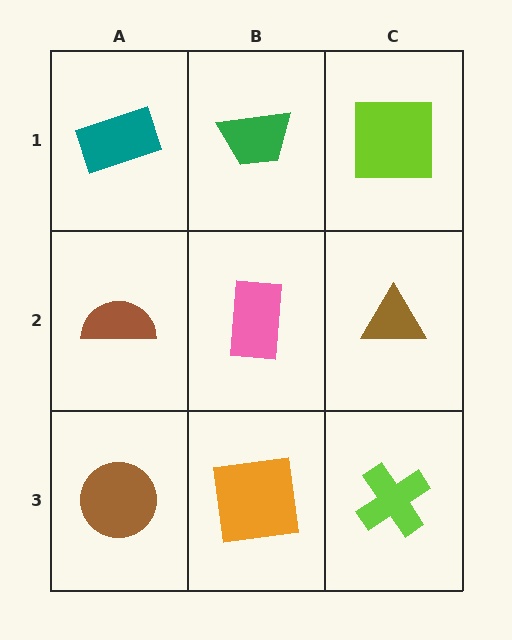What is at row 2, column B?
A pink rectangle.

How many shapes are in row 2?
3 shapes.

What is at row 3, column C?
A lime cross.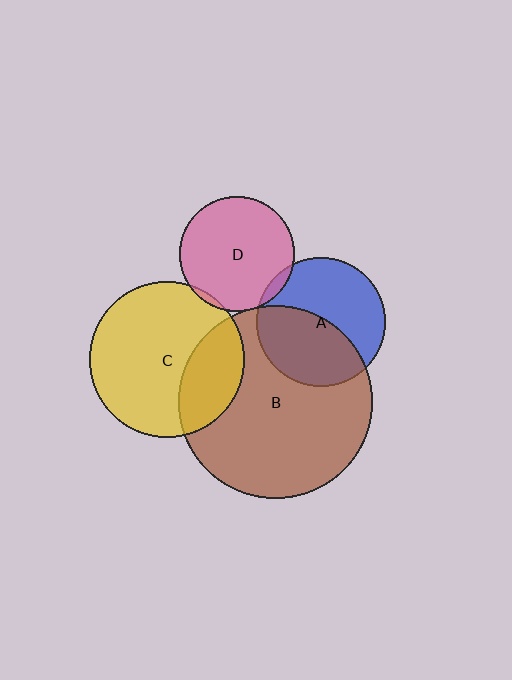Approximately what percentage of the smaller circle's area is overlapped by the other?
Approximately 25%.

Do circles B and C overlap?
Yes.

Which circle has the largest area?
Circle B (brown).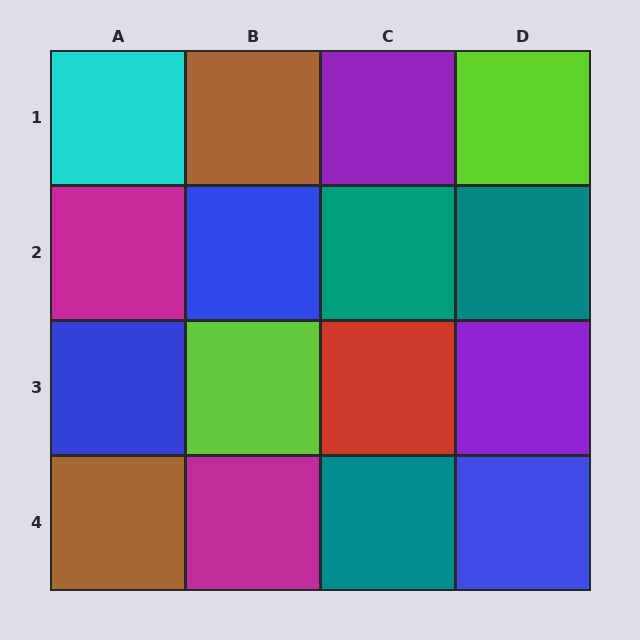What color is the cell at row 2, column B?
Blue.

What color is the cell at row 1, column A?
Cyan.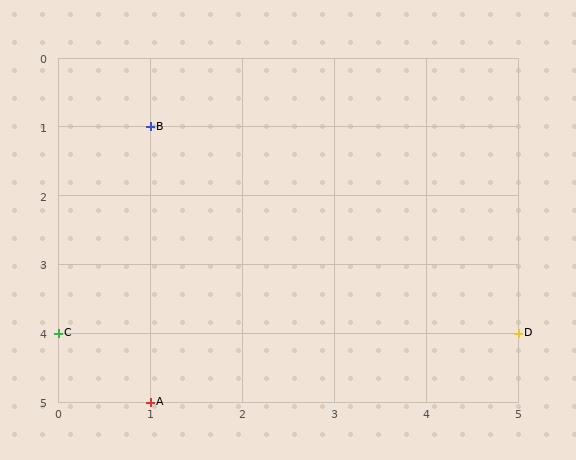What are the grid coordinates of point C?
Point C is at grid coordinates (0, 4).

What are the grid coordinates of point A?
Point A is at grid coordinates (1, 5).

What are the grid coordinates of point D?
Point D is at grid coordinates (5, 4).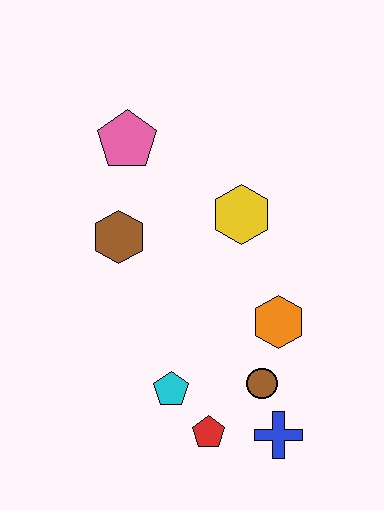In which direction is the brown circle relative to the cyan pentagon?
The brown circle is to the right of the cyan pentagon.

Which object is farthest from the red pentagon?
The pink pentagon is farthest from the red pentagon.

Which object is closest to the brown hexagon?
The pink pentagon is closest to the brown hexagon.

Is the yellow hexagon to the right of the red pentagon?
Yes